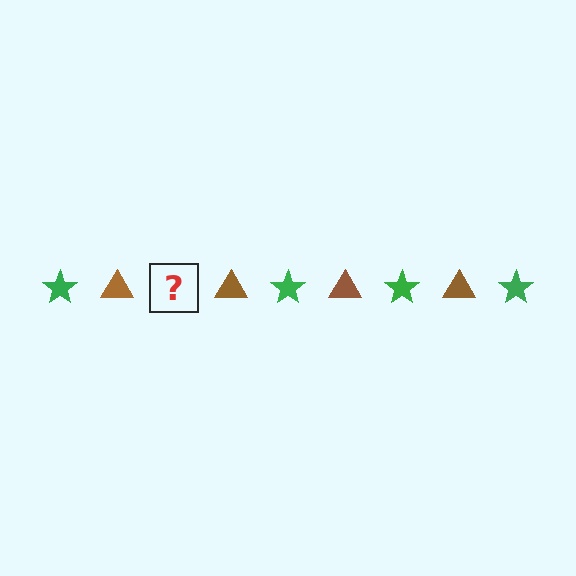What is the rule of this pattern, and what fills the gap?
The rule is that the pattern alternates between green star and brown triangle. The gap should be filled with a green star.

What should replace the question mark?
The question mark should be replaced with a green star.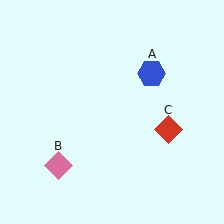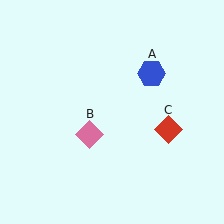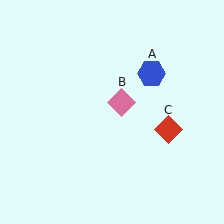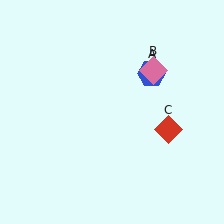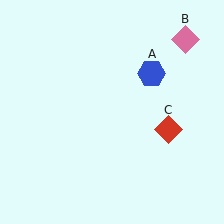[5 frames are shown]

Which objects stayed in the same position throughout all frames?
Blue hexagon (object A) and red diamond (object C) remained stationary.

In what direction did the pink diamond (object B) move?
The pink diamond (object B) moved up and to the right.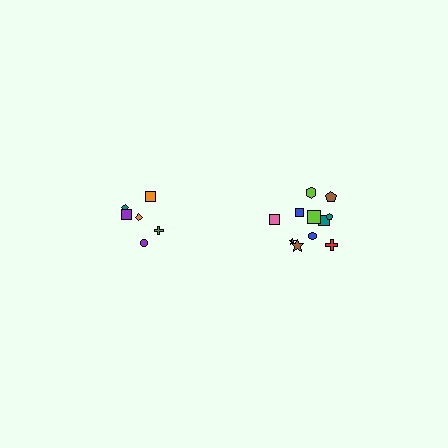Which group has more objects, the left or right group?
The right group.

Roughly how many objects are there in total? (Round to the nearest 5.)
Roughly 20 objects in total.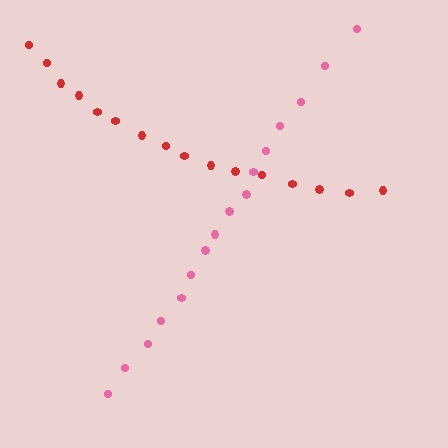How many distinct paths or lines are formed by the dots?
There are 2 distinct paths.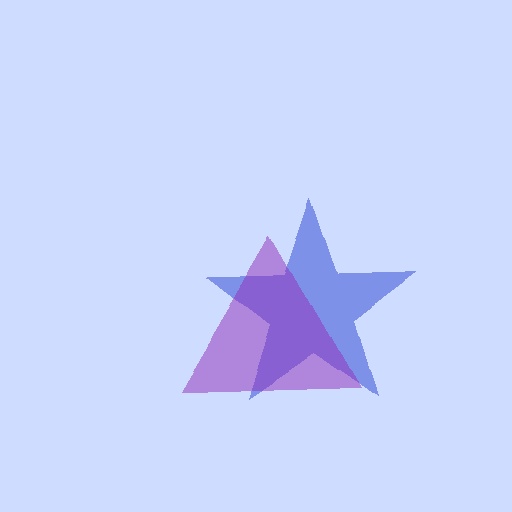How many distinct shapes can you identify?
There are 2 distinct shapes: a blue star, a purple triangle.